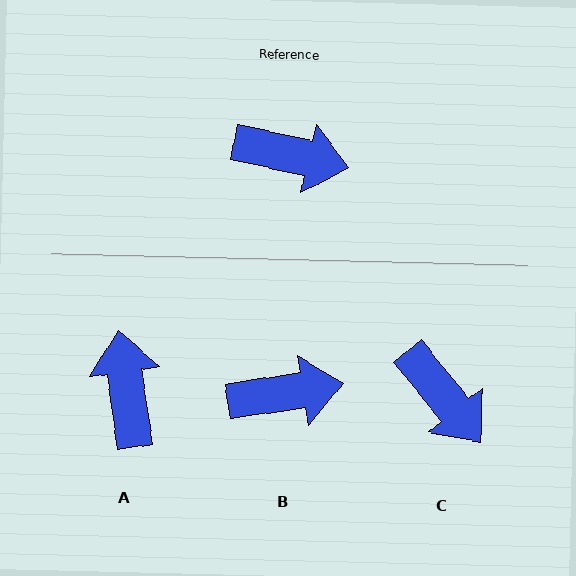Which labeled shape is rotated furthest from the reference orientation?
A, about 111 degrees away.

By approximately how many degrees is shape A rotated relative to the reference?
Approximately 111 degrees counter-clockwise.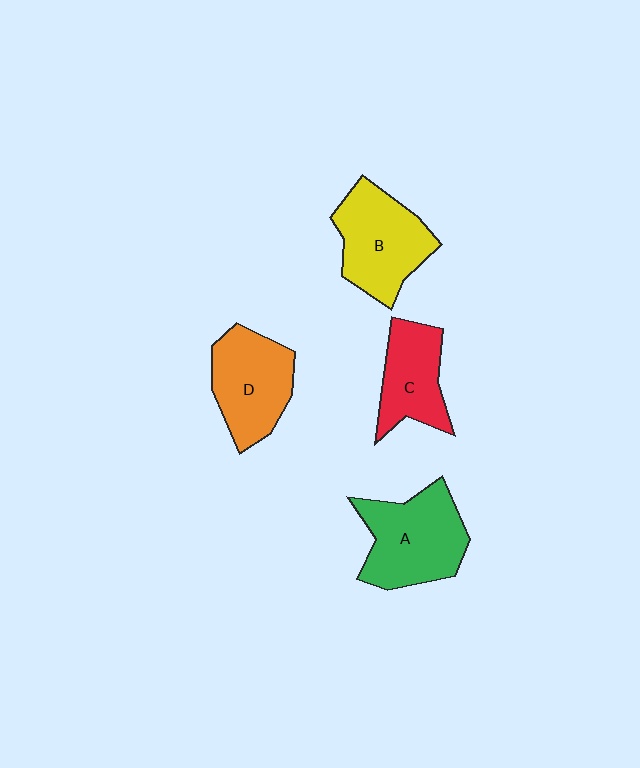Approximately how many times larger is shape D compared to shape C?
Approximately 1.2 times.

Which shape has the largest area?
Shape A (green).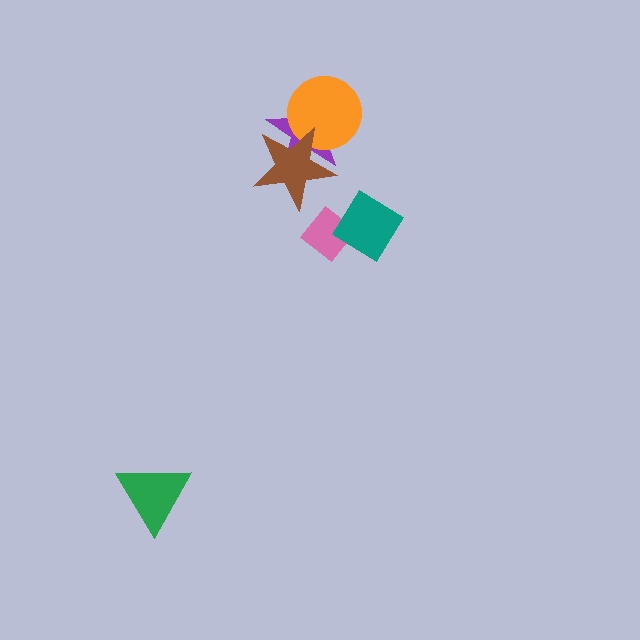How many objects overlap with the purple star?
2 objects overlap with the purple star.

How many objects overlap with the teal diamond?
1 object overlaps with the teal diamond.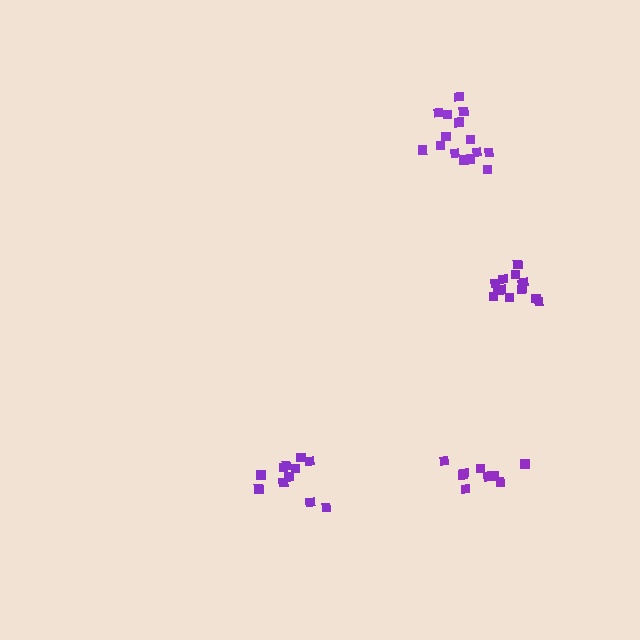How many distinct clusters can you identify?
There are 4 distinct clusters.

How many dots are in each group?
Group 1: 9 dots, Group 2: 11 dots, Group 3: 13 dots, Group 4: 15 dots (48 total).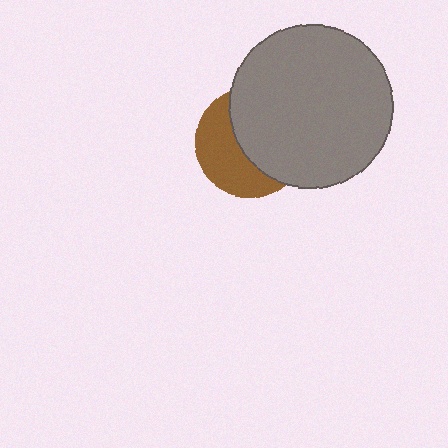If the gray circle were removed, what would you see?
You would see the complete brown circle.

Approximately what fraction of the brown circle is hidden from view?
Roughly 56% of the brown circle is hidden behind the gray circle.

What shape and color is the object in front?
The object in front is a gray circle.